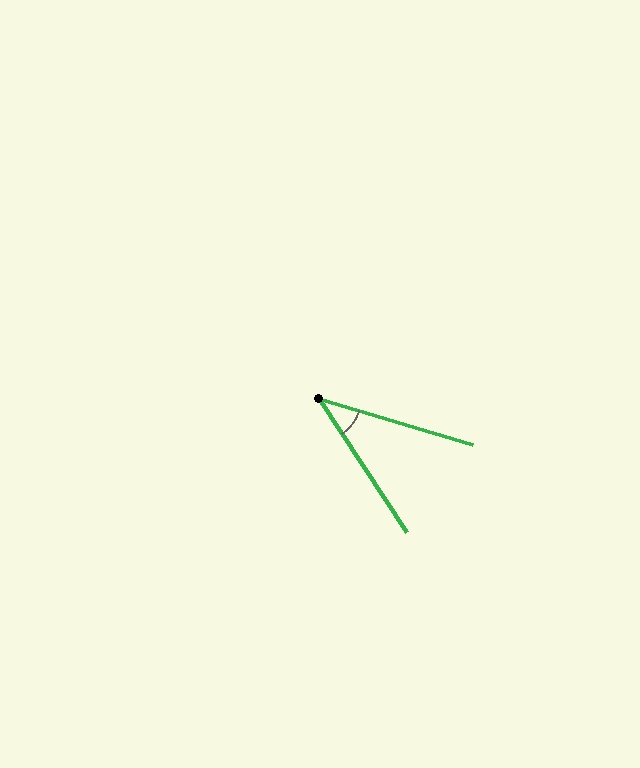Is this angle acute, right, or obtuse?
It is acute.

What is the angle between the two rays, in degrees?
Approximately 40 degrees.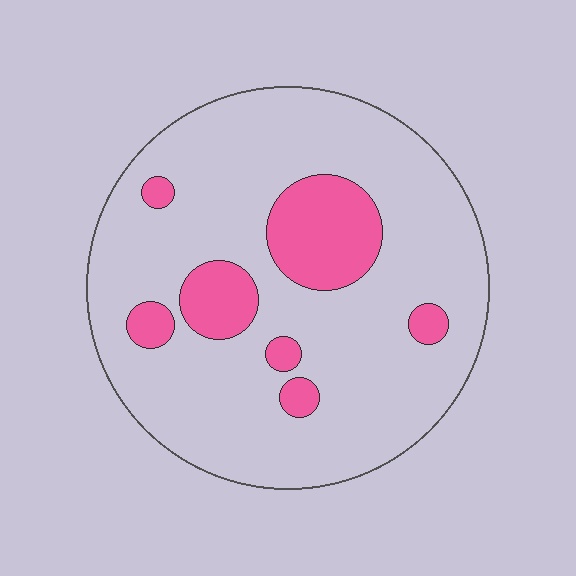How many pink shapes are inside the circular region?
7.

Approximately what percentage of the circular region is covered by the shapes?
Approximately 15%.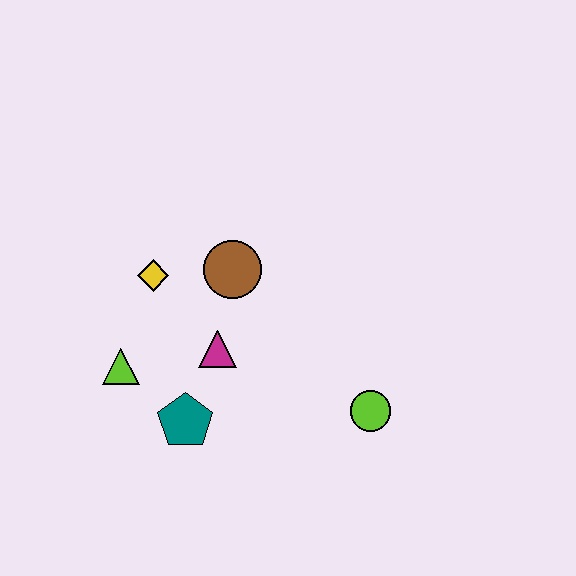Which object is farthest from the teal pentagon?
The lime circle is farthest from the teal pentagon.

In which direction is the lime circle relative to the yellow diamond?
The lime circle is to the right of the yellow diamond.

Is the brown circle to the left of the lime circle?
Yes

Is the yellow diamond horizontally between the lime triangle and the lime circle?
Yes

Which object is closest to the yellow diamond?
The brown circle is closest to the yellow diamond.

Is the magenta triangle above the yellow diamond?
No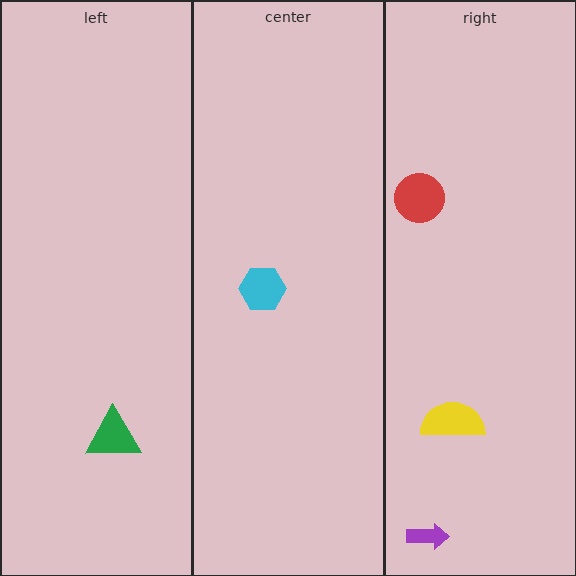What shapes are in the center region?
The cyan hexagon.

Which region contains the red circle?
The right region.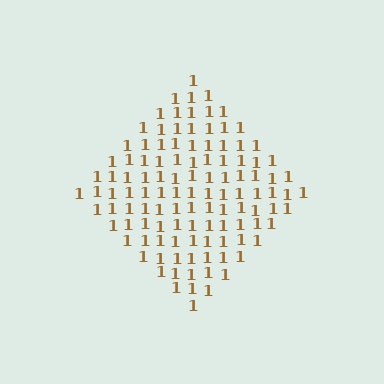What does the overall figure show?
The overall figure shows a diamond.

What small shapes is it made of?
It is made of small digit 1's.